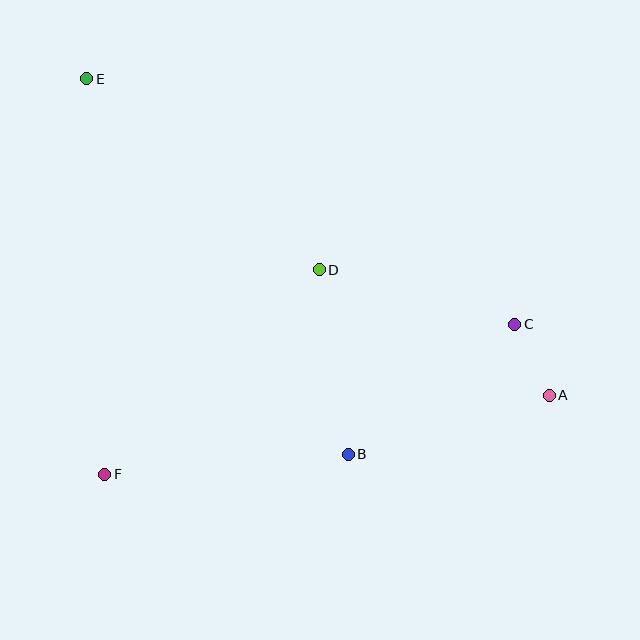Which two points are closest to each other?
Points A and C are closest to each other.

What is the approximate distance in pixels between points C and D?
The distance between C and D is approximately 203 pixels.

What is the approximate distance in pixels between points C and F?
The distance between C and F is approximately 437 pixels.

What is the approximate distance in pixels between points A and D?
The distance between A and D is approximately 262 pixels.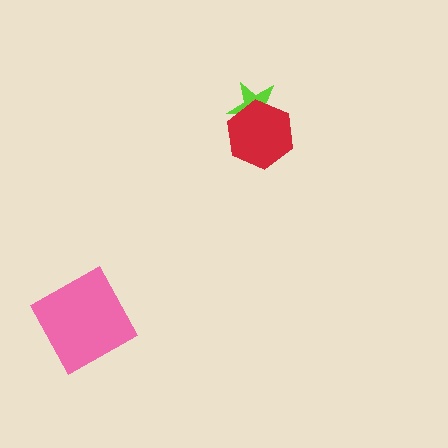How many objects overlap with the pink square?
0 objects overlap with the pink square.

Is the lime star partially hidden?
Yes, it is partially covered by another shape.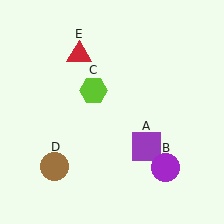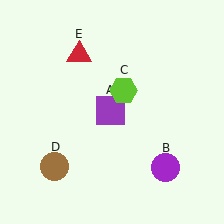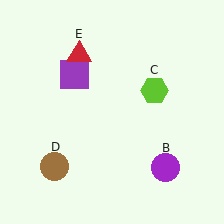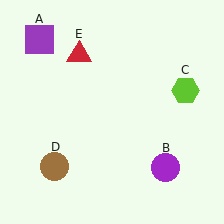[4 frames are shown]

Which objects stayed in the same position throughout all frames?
Purple circle (object B) and brown circle (object D) and red triangle (object E) remained stationary.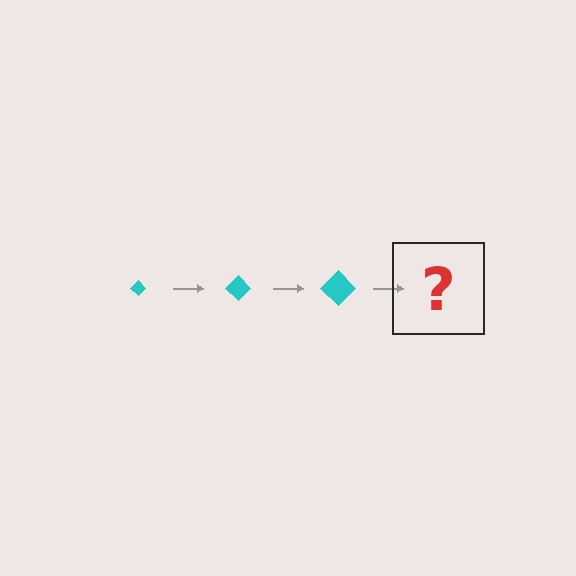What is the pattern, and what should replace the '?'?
The pattern is that the diamond gets progressively larger each step. The '?' should be a cyan diamond, larger than the previous one.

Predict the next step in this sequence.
The next step is a cyan diamond, larger than the previous one.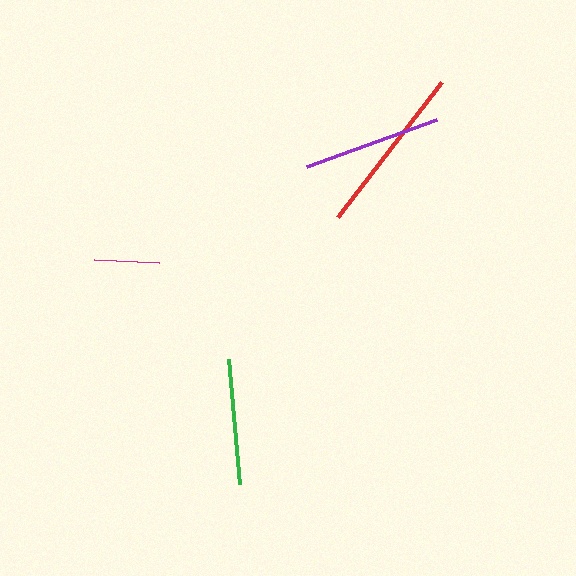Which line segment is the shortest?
The magenta line is the shortest at approximately 65 pixels.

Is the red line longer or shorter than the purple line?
The red line is longer than the purple line.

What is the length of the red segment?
The red segment is approximately 170 pixels long.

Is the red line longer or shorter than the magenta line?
The red line is longer than the magenta line.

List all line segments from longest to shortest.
From longest to shortest: red, purple, green, magenta.